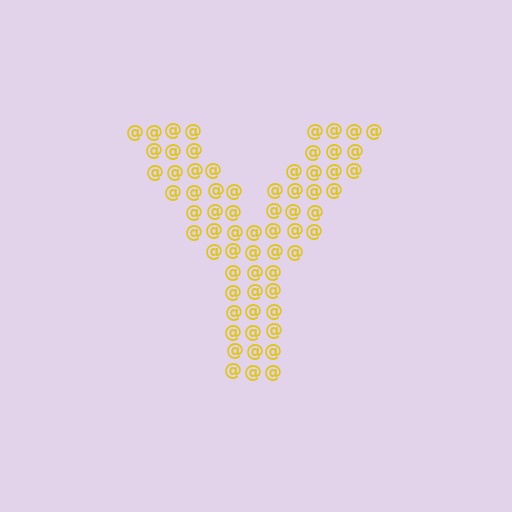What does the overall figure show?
The overall figure shows the letter Y.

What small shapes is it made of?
It is made of small at signs.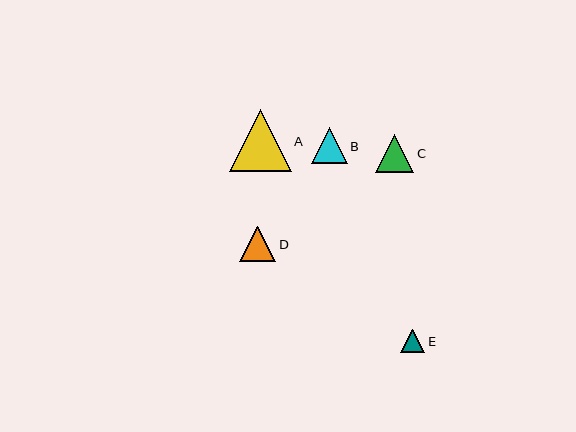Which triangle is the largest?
Triangle A is the largest with a size of approximately 62 pixels.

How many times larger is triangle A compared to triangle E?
Triangle A is approximately 2.6 times the size of triangle E.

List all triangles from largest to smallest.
From largest to smallest: A, C, B, D, E.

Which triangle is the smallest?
Triangle E is the smallest with a size of approximately 24 pixels.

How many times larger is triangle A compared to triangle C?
Triangle A is approximately 1.6 times the size of triangle C.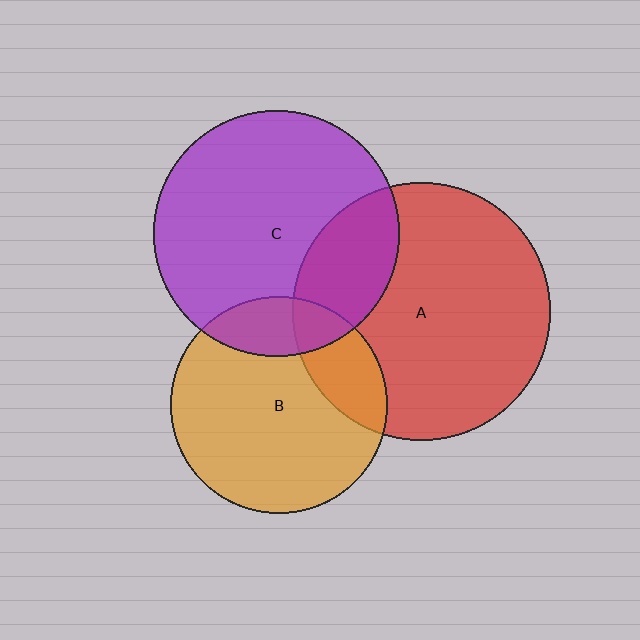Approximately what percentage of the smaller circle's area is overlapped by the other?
Approximately 25%.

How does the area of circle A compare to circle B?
Approximately 1.4 times.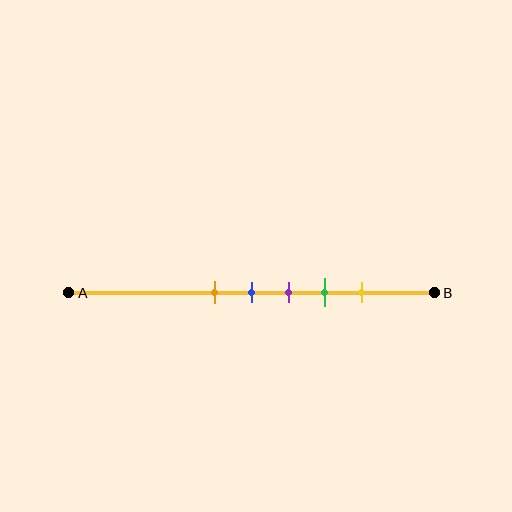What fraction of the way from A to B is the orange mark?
The orange mark is approximately 40% (0.4) of the way from A to B.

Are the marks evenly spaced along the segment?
Yes, the marks are approximately evenly spaced.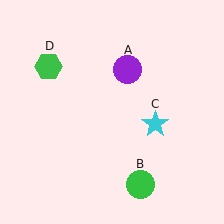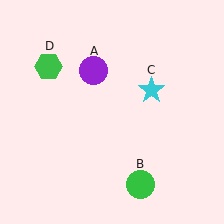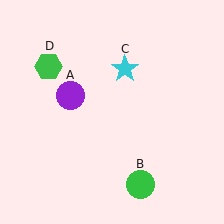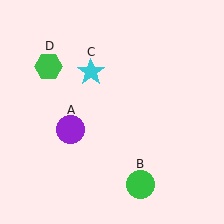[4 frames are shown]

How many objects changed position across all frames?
2 objects changed position: purple circle (object A), cyan star (object C).